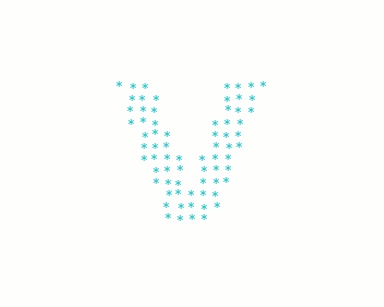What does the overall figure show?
The overall figure shows the letter V.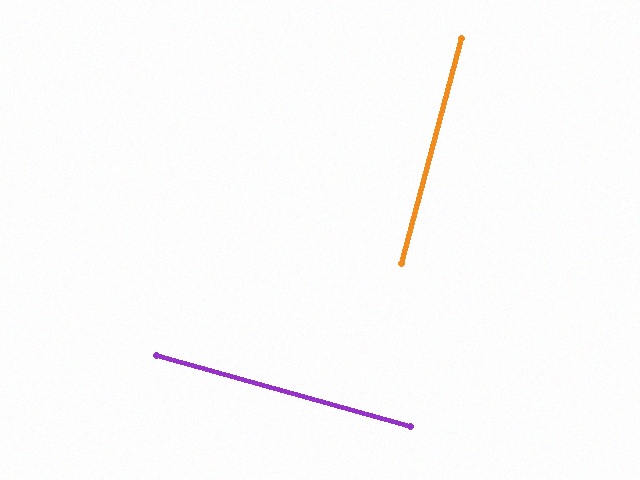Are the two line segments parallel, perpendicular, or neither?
Perpendicular — they meet at approximately 89°.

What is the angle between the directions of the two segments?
Approximately 89 degrees.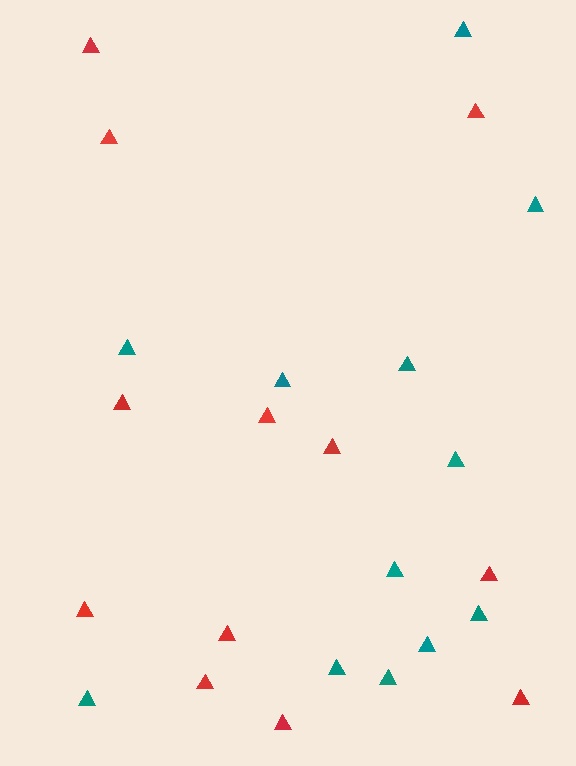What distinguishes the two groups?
There are 2 groups: one group of red triangles (12) and one group of teal triangles (12).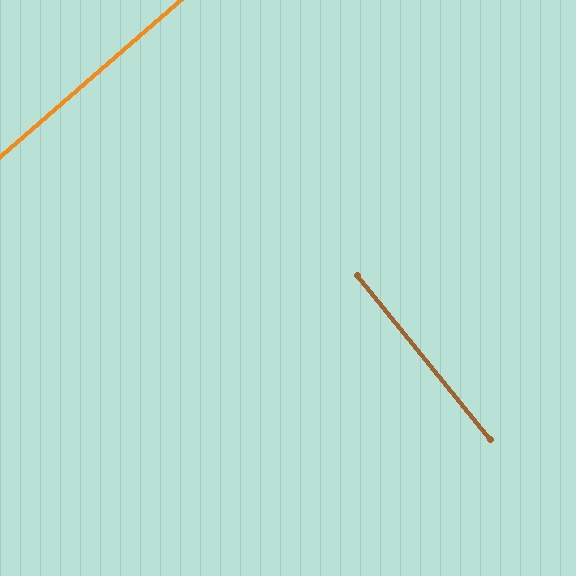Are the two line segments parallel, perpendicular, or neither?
Perpendicular — they meet at approximately 88°.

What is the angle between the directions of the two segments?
Approximately 88 degrees.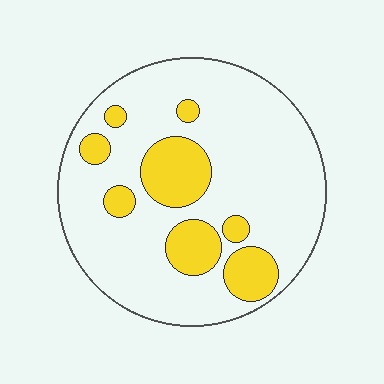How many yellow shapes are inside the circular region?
8.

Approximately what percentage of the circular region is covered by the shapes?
Approximately 20%.